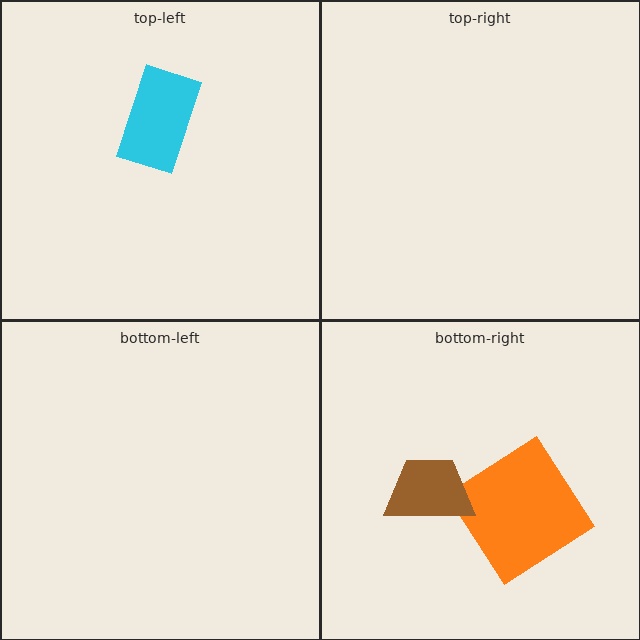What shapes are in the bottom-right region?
The orange diamond, the brown trapezoid.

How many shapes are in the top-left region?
1.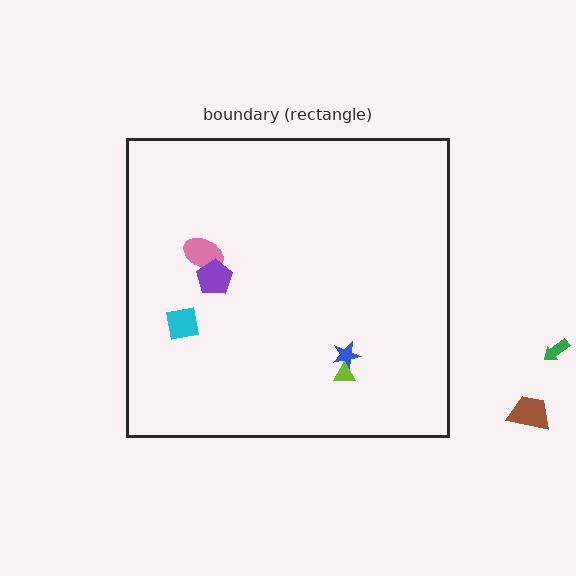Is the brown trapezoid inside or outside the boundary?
Outside.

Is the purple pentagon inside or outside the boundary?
Inside.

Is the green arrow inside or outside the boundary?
Outside.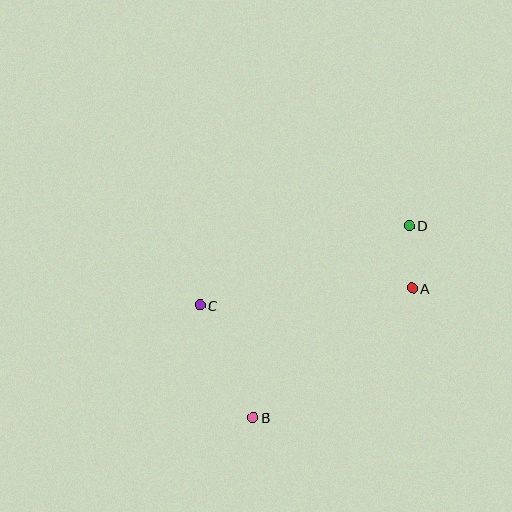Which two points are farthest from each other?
Points B and D are farthest from each other.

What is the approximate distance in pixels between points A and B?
The distance between A and B is approximately 205 pixels.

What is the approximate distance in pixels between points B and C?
The distance between B and C is approximately 124 pixels.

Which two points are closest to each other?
Points A and D are closest to each other.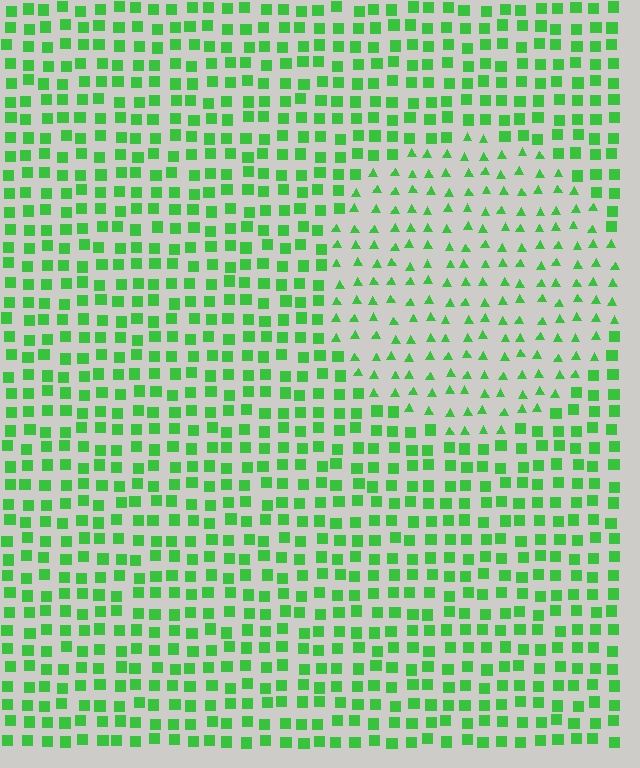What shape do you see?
I see a circle.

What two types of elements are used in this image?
The image uses triangles inside the circle region and squares outside it.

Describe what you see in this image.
The image is filled with small green elements arranged in a uniform grid. A circle-shaped region contains triangles, while the surrounding area contains squares. The boundary is defined purely by the change in element shape.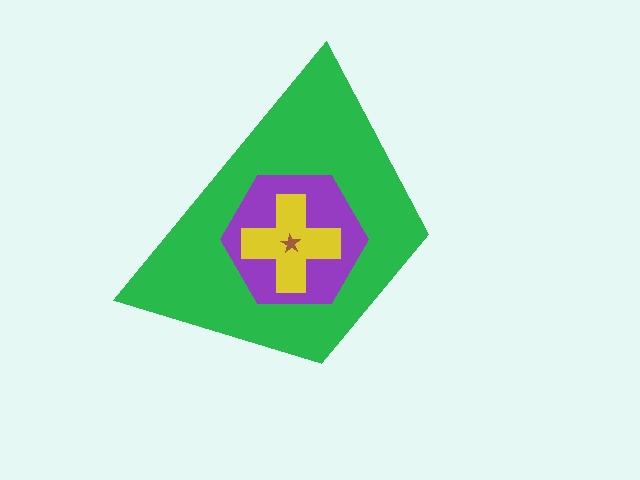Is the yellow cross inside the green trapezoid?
Yes.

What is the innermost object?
The brown star.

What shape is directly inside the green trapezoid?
The purple hexagon.